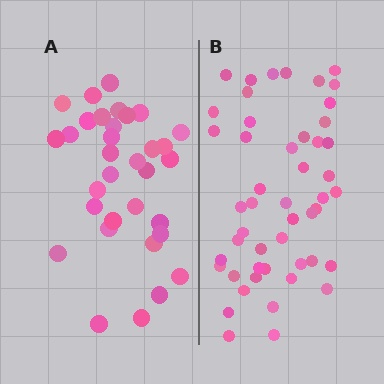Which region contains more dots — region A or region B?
Region B (the right region) has more dots.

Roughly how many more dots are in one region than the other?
Region B has approximately 15 more dots than region A.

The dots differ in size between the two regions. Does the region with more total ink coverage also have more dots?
No. Region A has more total ink coverage because its dots are larger, but region B actually contains more individual dots. Total area can be misleading — the number of items is what matters here.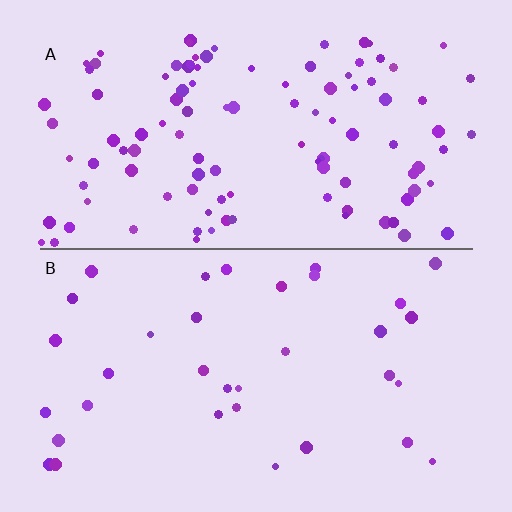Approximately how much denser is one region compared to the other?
Approximately 3.2× — region A over region B.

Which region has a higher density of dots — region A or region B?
A (the top).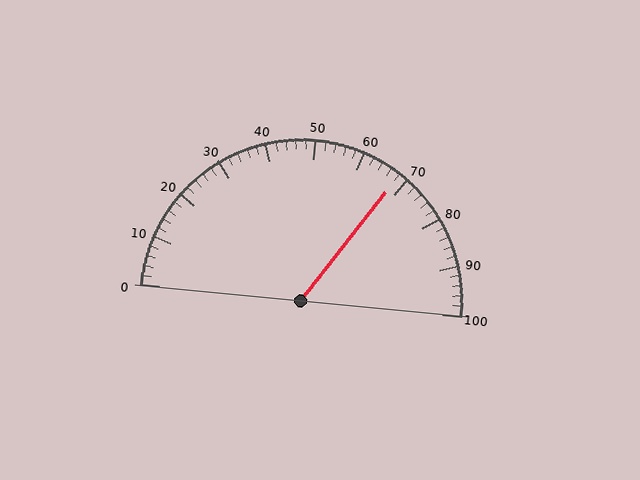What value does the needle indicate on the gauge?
The needle indicates approximately 68.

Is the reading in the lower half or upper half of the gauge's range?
The reading is in the upper half of the range (0 to 100).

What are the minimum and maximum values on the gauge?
The gauge ranges from 0 to 100.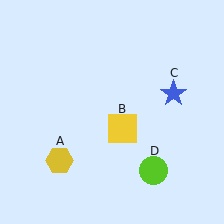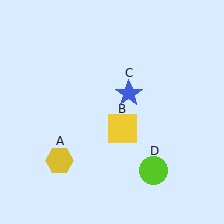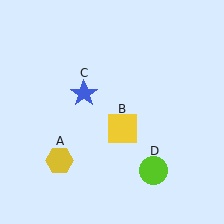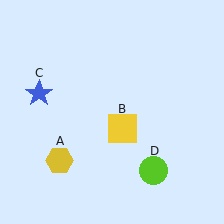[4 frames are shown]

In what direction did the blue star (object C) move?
The blue star (object C) moved left.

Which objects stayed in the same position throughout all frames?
Yellow hexagon (object A) and yellow square (object B) and lime circle (object D) remained stationary.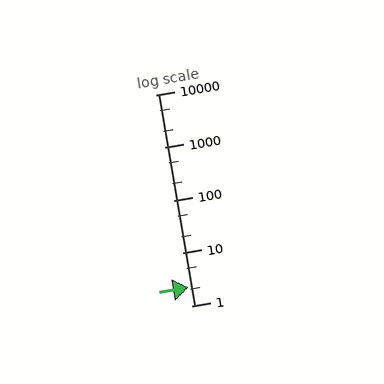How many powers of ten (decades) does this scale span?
The scale spans 4 decades, from 1 to 10000.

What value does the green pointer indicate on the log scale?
The pointer indicates approximately 2.2.